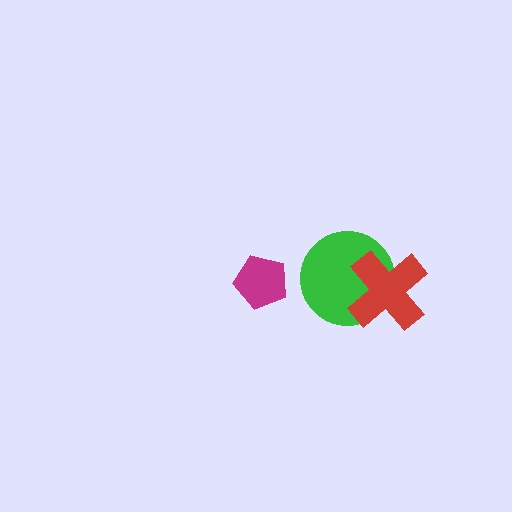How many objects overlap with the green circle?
1 object overlaps with the green circle.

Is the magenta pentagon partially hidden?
No, no other shape covers it.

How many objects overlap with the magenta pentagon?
0 objects overlap with the magenta pentagon.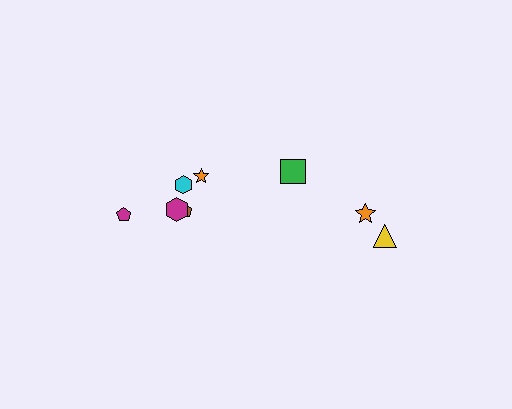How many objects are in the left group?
There are 5 objects.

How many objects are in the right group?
There are 3 objects.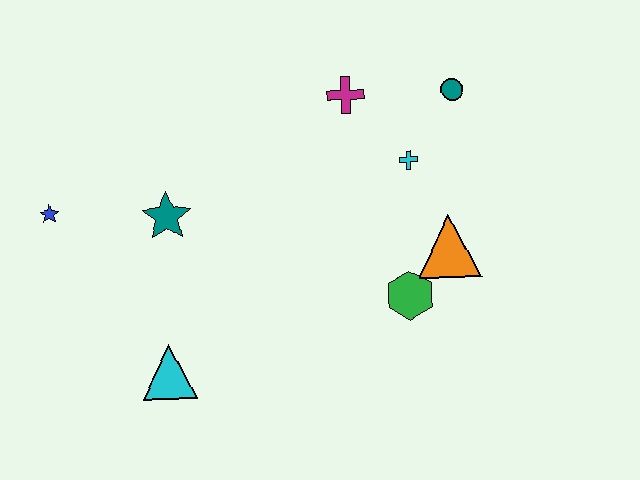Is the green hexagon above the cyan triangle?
Yes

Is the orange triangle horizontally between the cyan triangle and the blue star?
No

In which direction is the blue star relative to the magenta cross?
The blue star is to the left of the magenta cross.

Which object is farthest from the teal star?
The teal circle is farthest from the teal star.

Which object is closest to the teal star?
The blue star is closest to the teal star.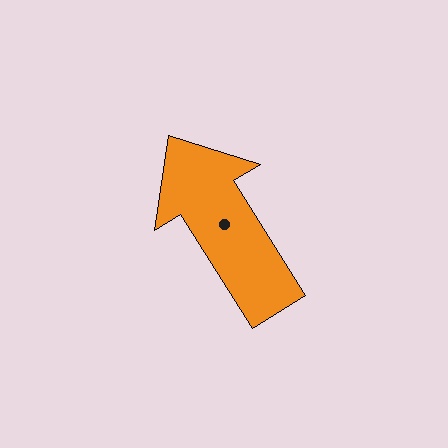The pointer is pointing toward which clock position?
Roughly 11 o'clock.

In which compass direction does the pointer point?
Northwest.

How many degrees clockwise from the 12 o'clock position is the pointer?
Approximately 328 degrees.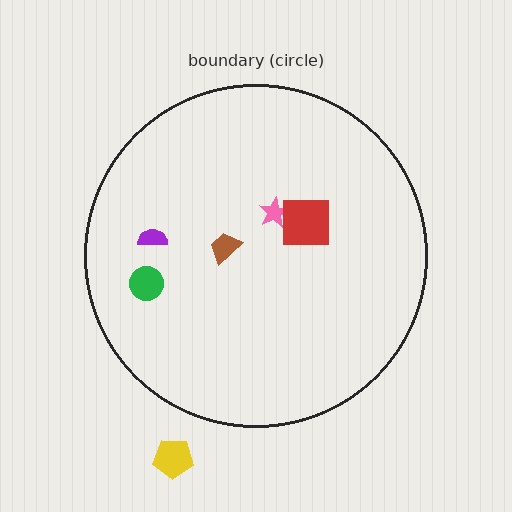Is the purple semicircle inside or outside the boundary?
Inside.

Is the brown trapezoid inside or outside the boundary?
Inside.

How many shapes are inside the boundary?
5 inside, 1 outside.